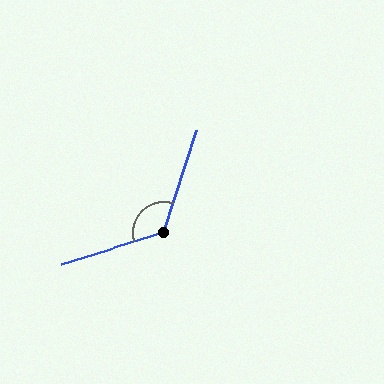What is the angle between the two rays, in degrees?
Approximately 124 degrees.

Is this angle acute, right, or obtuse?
It is obtuse.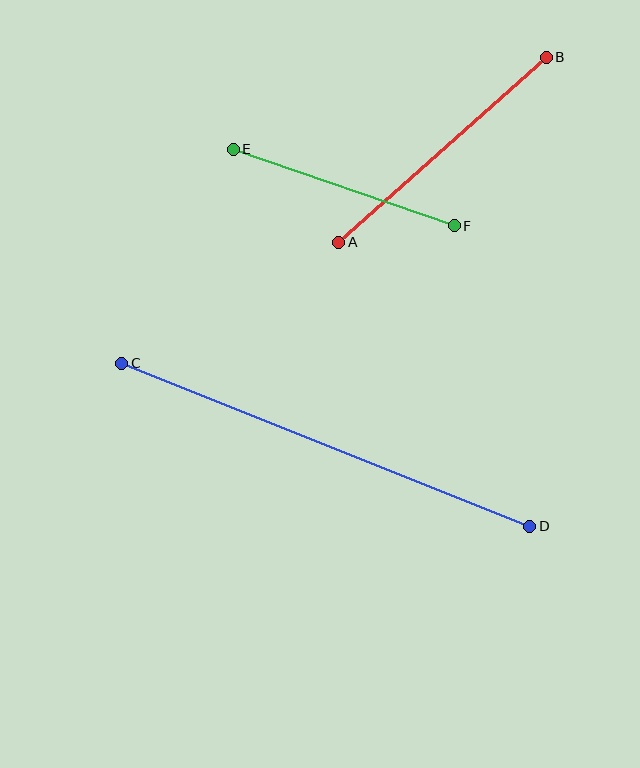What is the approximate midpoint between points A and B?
The midpoint is at approximately (443, 150) pixels.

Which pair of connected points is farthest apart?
Points C and D are farthest apart.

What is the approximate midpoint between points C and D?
The midpoint is at approximately (326, 445) pixels.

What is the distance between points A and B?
The distance is approximately 278 pixels.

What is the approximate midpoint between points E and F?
The midpoint is at approximately (344, 187) pixels.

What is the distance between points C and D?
The distance is approximately 439 pixels.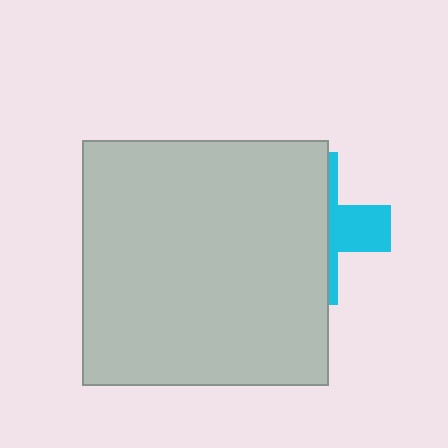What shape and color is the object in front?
The object in front is a light gray square.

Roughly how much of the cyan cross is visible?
A small part of it is visible (roughly 31%).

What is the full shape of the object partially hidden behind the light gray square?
The partially hidden object is a cyan cross.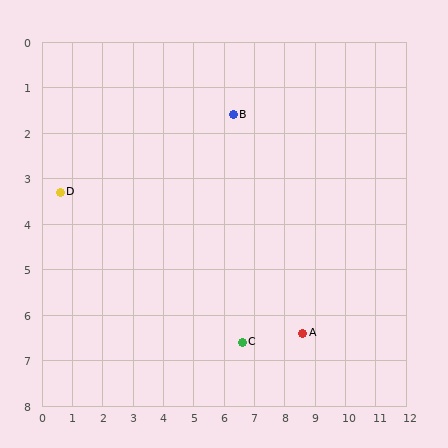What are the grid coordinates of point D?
Point D is at approximately (0.6, 3.3).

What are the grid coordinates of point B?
Point B is at approximately (6.3, 1.6).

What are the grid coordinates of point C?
Point C is at approximately (6.6, 6.6).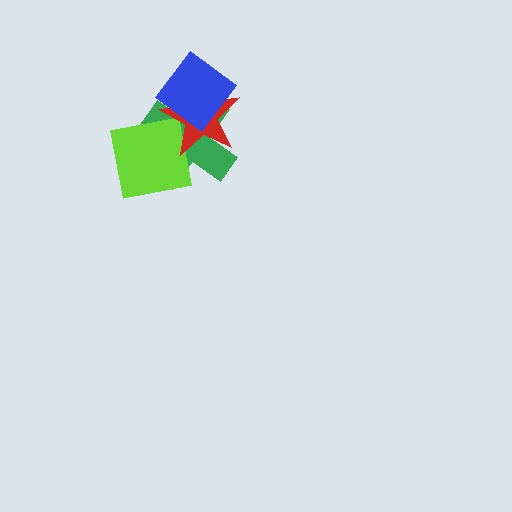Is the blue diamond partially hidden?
No, no other shape covers it.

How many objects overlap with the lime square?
2 objects overlap with the lime square.